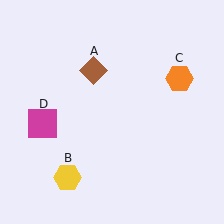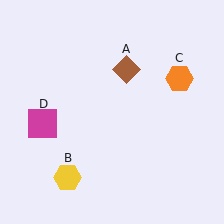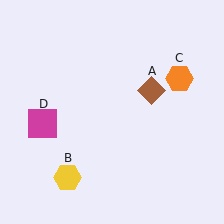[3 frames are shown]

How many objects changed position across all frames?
1 object changed position: brown diamond (object A).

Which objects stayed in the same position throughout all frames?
Yellow hexagon (object B) and orange hexagon (object C) and magenta square (object D) remained stationary.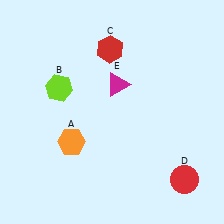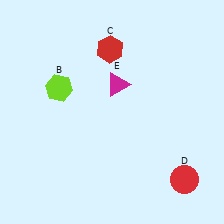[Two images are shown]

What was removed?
The orange hexagon (A) was removed in Image 2.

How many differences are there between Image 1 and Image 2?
There is 1 difference between the two images.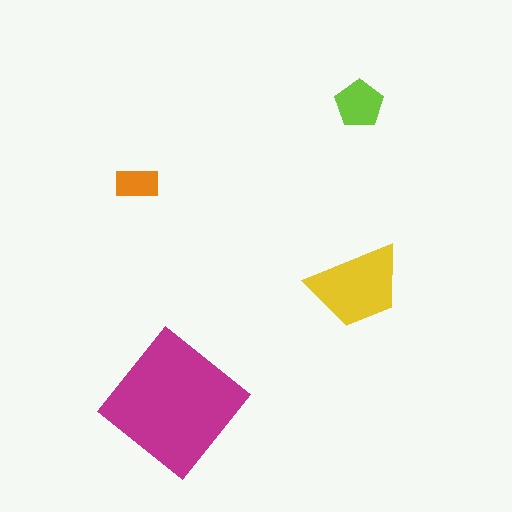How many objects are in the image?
There are 4 objects in the image.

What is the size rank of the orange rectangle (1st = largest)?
4th.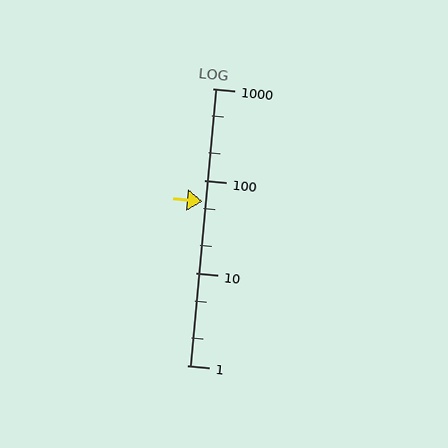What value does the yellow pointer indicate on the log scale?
The pointer indicates approximately 60.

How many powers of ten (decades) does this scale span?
The scale spans 3 decades, from 1 to 1000.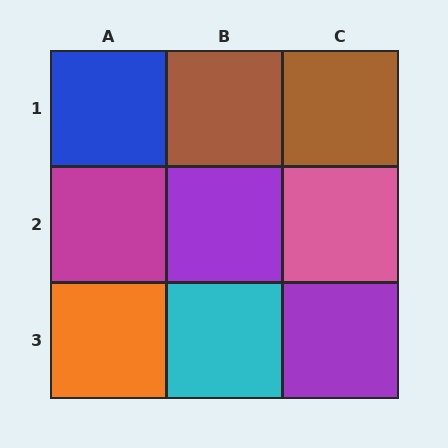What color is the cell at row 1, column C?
Brown.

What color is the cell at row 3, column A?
Orange.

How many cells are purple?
2 cells are purple.